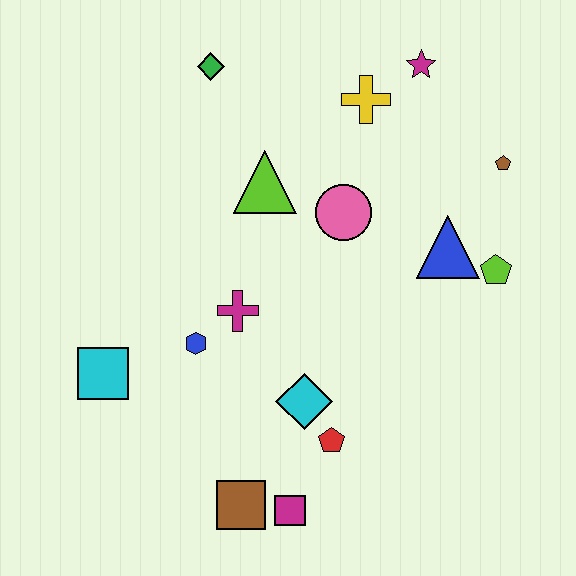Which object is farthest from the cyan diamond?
The magenta star is farthest from the cyan diamond.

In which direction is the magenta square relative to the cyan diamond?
The magenta square is below the cyan diamond.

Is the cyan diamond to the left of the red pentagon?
Yes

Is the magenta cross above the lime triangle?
No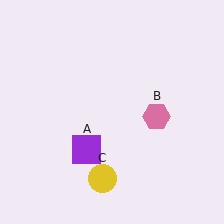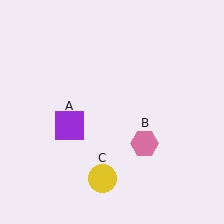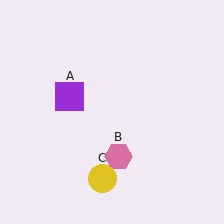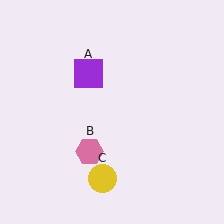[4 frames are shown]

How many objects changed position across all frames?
2 objects changed position: purple square (object A), pink hexagon (object B).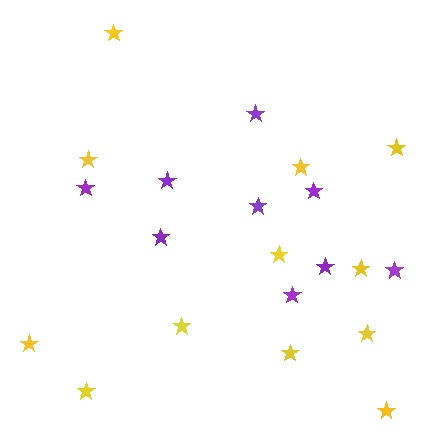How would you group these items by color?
There are 2 groups: one group of yellow stars (12) and one group of purple stars (9).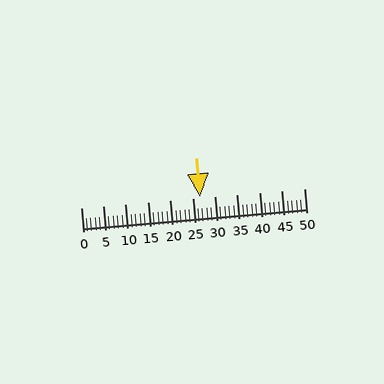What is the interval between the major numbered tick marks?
The major tick marks are spaced 5 units apart.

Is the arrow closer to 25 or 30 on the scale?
The arrow is closer to 25.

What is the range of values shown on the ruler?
The ruler shows values from 0 to 50.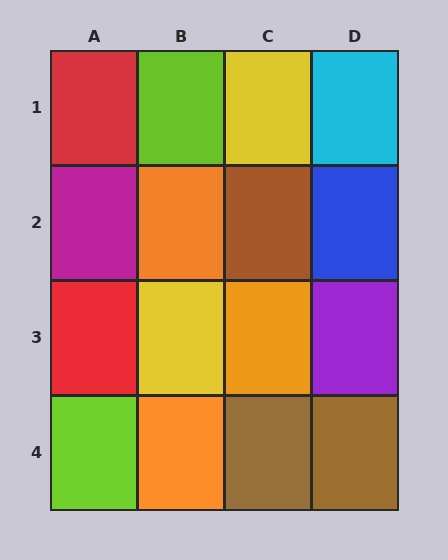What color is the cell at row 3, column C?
Orange.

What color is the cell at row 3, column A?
Red.